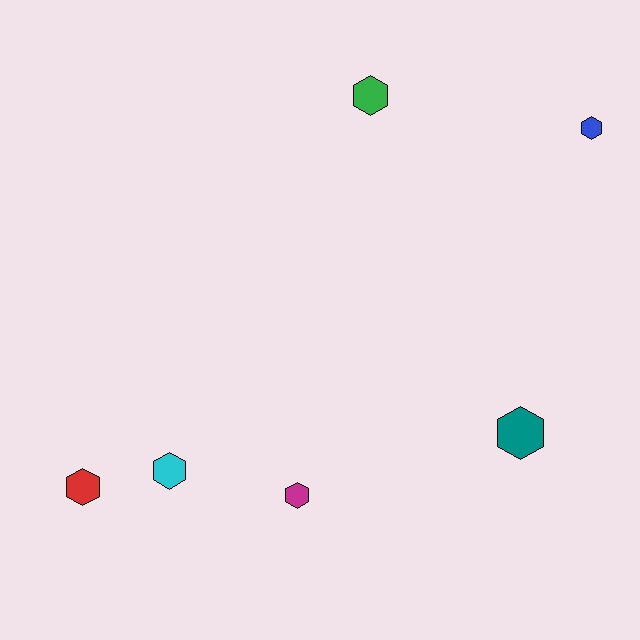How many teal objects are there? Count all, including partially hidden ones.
There is 1 teal object.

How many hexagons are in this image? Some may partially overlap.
There are 6 hexagons.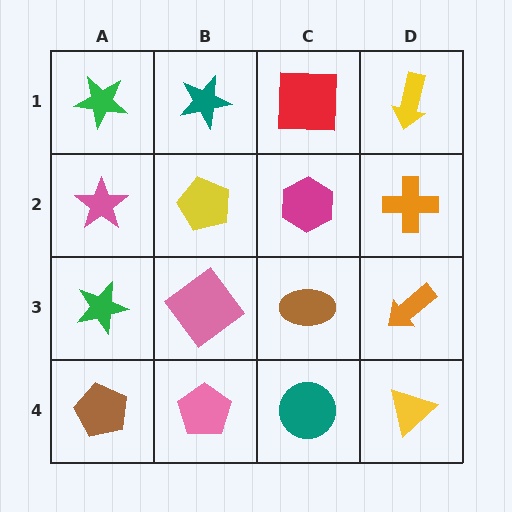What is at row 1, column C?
A red square.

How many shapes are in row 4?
4 shapes.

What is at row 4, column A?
A brown pentagon.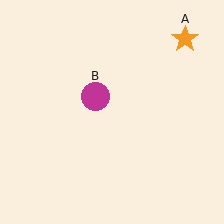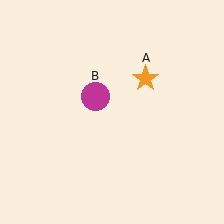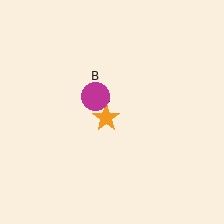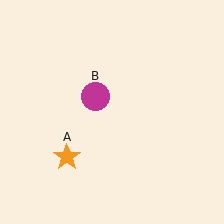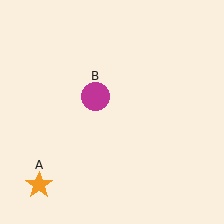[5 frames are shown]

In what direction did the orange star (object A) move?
The orange star (object A) moved down and to the left.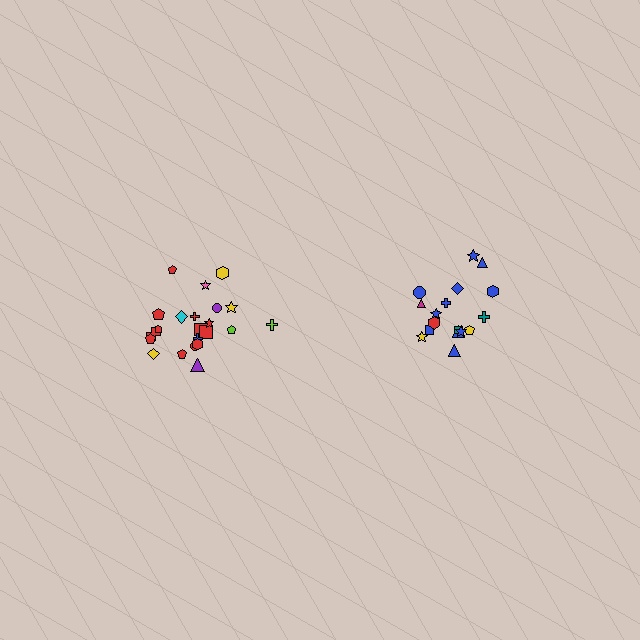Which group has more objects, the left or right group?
The left group.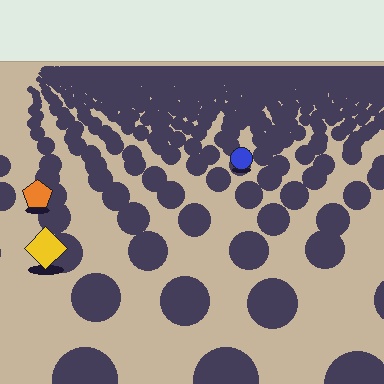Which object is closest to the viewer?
The yellow diamond is closest. The texture marks near it are larger and more spread out.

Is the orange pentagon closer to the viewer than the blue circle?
Yes. The orange pentagon is closer — you can tell from the texture gradient: the ground texture is coarser near it.